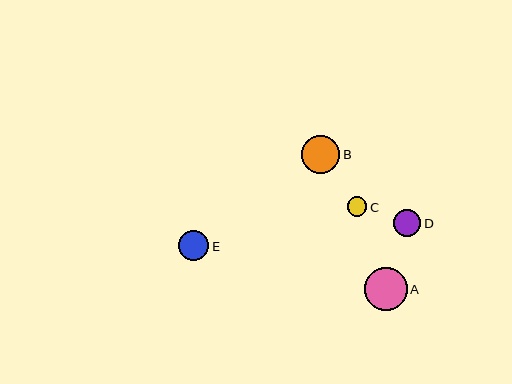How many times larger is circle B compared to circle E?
Circle B is approximately 1.3 times the size of circle E.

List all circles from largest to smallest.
From largest to smallest: A, B, E, D, C.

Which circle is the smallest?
Circle C is the smallest with a size of approximately 19 pixels.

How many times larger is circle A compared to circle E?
Circle A is approximately 1.4 times the size of circle E.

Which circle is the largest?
Circle A is the largest with a size of approximately 43 pixels.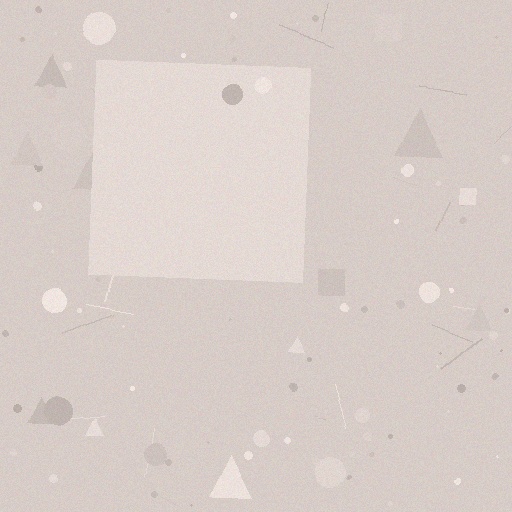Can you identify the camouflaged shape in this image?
The camouflaged shape is a square.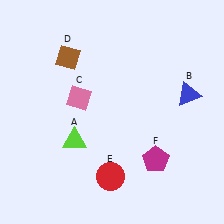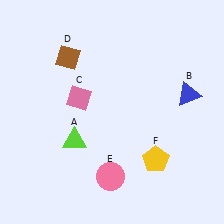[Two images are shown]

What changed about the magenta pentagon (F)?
In Image 1, F is magenta. In Image 2, it changed to yellow.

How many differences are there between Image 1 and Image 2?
There are 2 differences between the two images.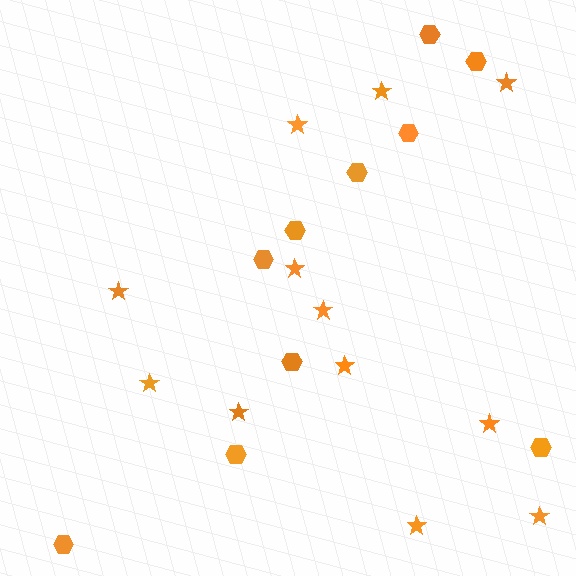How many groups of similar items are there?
There are 2 groups: one group of hexagons (10) and one group of stars (12).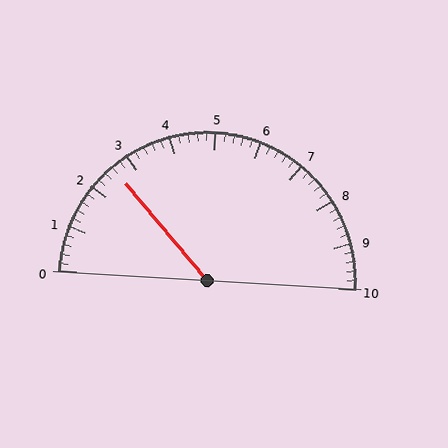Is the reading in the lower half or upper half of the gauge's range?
The reading is in the lower half of the range (0 to 10).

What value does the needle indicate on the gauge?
The needle indicates approximately 2.6.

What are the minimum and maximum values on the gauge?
The gauge ranges from 0 to 10.